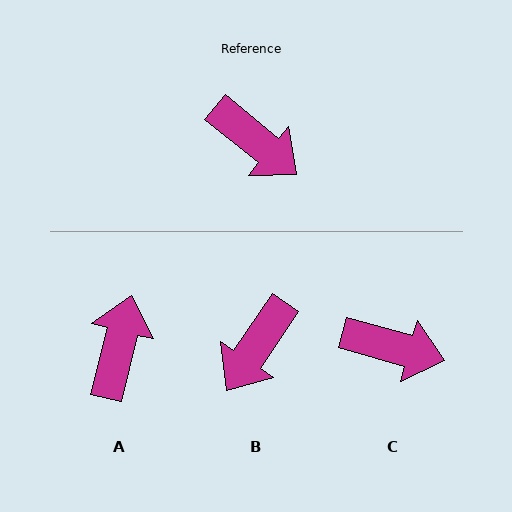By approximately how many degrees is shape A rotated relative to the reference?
Approximately 115 degrees counter-clockwise.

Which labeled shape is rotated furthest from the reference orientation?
A, about 115 degrees away.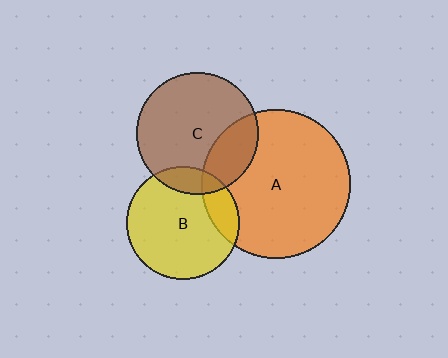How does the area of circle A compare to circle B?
Approximately 1.7 times.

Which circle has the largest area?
Circle A (orange).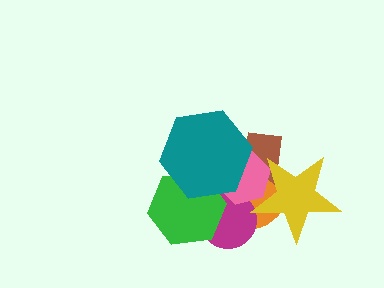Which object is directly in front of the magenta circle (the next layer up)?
The pink hexagon is directly in front of the magenta circle.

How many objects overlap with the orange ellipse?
6 objects overlap with the orange ellipse.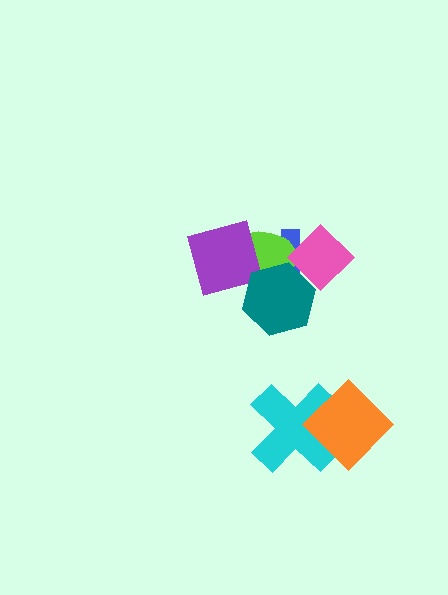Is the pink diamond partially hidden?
Yes, it is partially covered by another shape.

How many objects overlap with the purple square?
1 object overlaps with the purple square.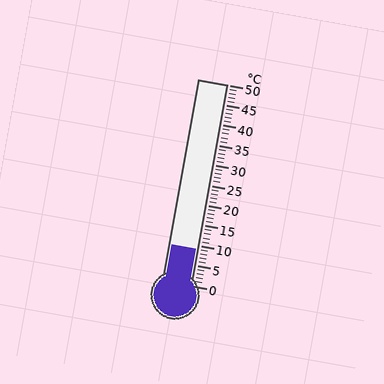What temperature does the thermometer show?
The thermometer shows approximately 9°C.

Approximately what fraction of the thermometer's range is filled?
The thermometer is filled to approximately 20% of its range.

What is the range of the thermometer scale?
The thermometer scale ranges from 0°C to 50°C.